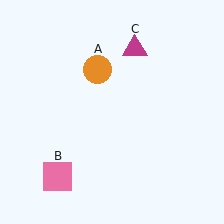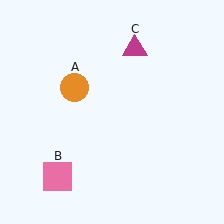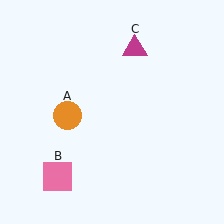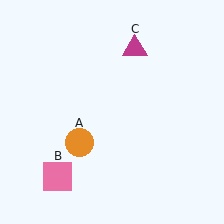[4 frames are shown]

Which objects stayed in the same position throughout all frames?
Pink square (object B) and magenta triangle (object C) remained stationary.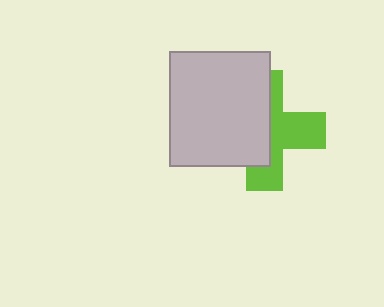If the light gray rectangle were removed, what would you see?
You would see the complete lime cross.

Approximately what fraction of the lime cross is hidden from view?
Roughly 53% of the lime cross is hidden behind the light gray rectangle.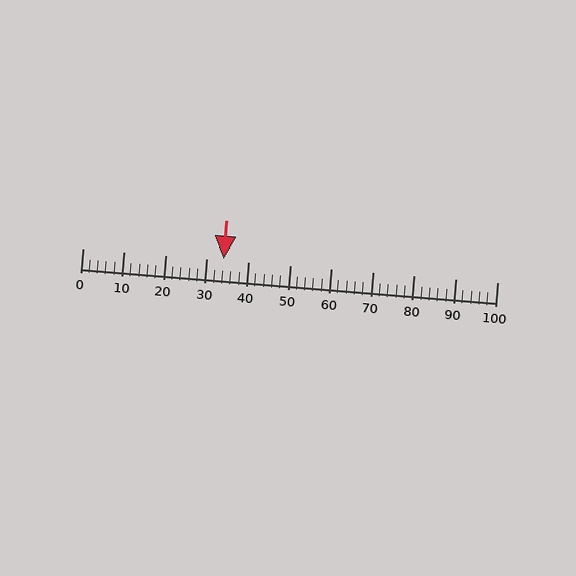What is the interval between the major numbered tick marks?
The major tick marks are spaced 10 units apart.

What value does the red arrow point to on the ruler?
The red arrow points to approximately 34.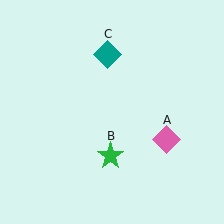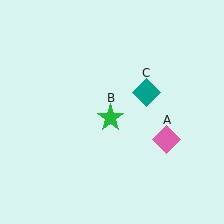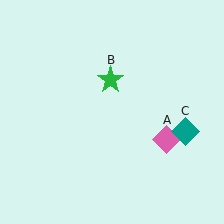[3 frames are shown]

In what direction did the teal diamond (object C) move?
The teal diamond (object C) moved down and to the right.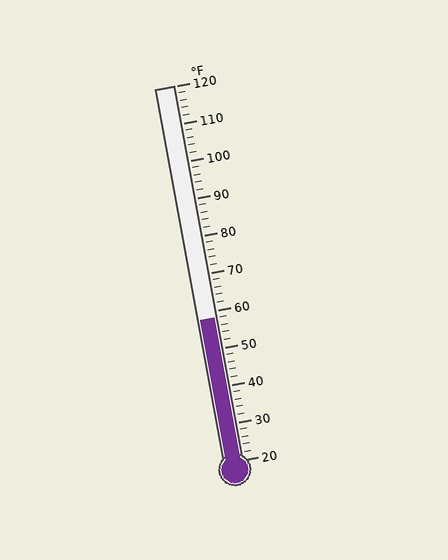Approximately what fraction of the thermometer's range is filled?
The thermometer is filled to approximately 40% of its range.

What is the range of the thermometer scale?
The thermometer scale ranges from 20°F to 120°F.